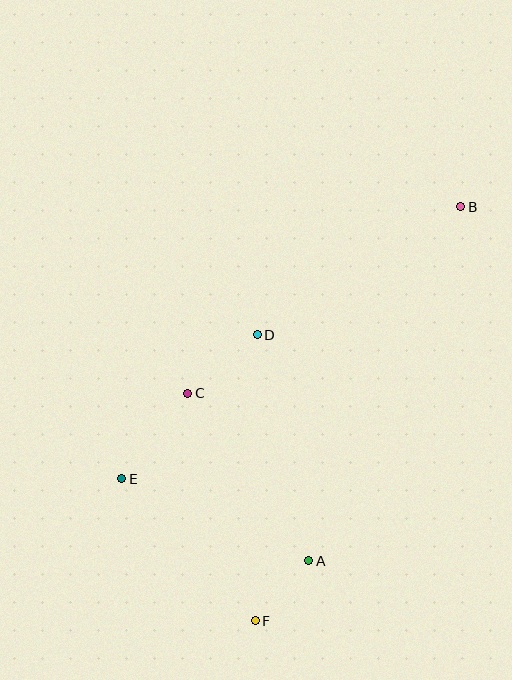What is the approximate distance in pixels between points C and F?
The distance between C and F is approximately 237 pixels.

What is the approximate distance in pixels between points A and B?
The distance between A and B is approximately 385 pixels.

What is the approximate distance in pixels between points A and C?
The distance between A and C is approximately 207 pixels.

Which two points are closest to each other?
Points A and F are closest to each other.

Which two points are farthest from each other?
Points B and F are farthest from each other.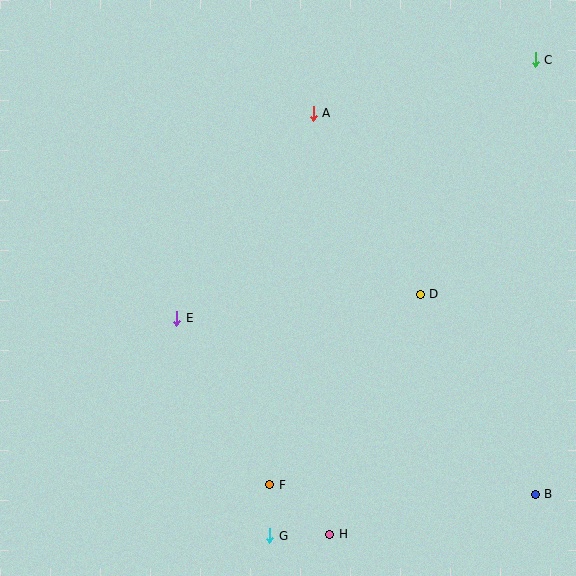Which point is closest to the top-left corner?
Point A is closest to the top-left corner.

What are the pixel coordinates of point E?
Point E is at (177, 318).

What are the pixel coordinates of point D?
Point D is at (420, 294).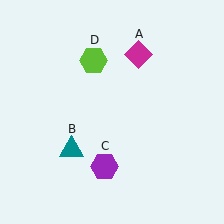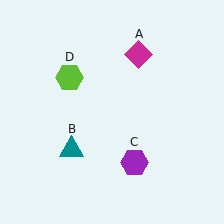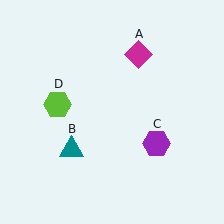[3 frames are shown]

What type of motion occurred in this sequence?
The purple hexagon (object C), lime hexagon (object D) rotated counterclockwise around the center of the scene.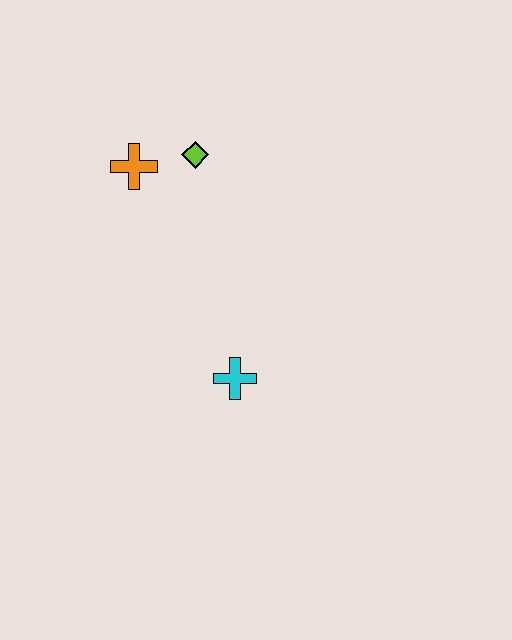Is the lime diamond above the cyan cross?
Yes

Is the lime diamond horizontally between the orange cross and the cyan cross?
Yes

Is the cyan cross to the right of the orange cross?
Yes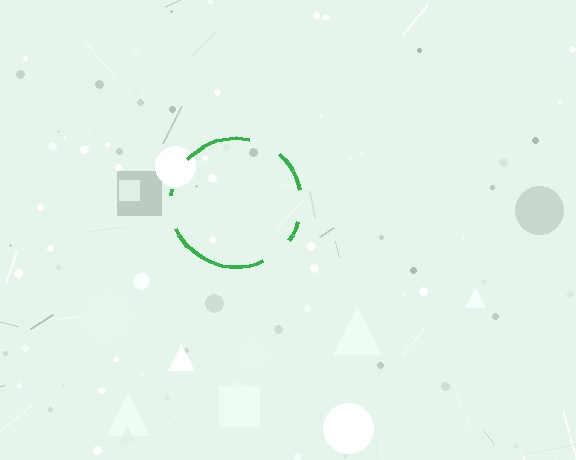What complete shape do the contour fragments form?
The contour fragments form a circle.